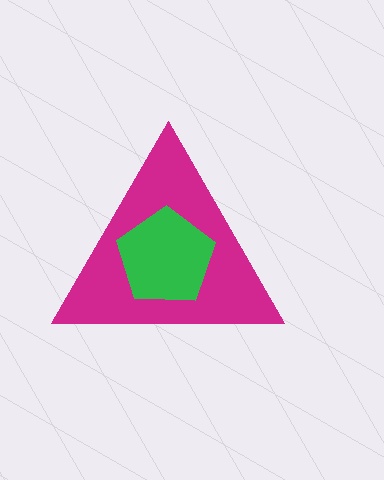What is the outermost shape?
The magenta triangle.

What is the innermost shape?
The green pentagon.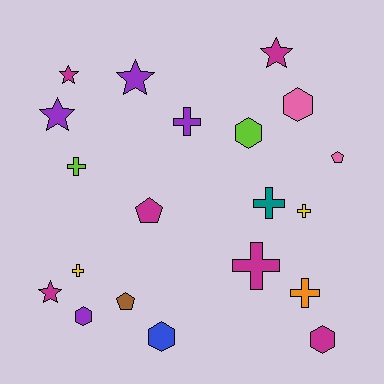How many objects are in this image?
There are 20 objects.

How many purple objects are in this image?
There are 4 purple objects.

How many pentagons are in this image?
There are 3 pentagons.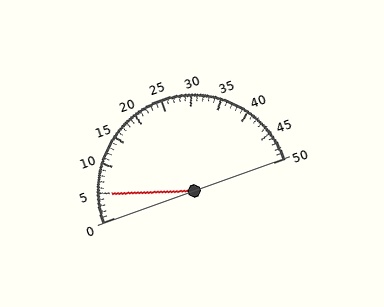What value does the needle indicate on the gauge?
The needle indicates approximately 5.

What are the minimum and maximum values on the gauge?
The gauge ranges from 0 to 50.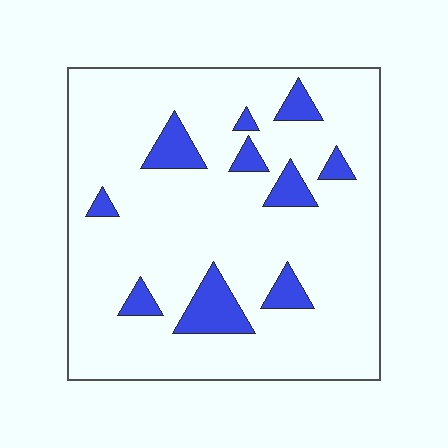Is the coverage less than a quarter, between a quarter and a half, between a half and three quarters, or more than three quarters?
Less than a quarter.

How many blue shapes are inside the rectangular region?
10.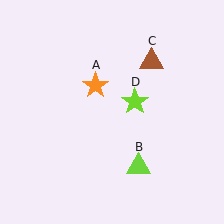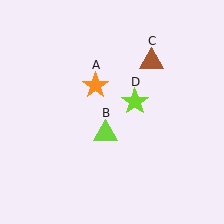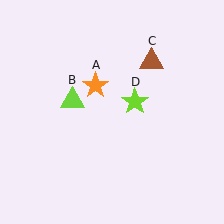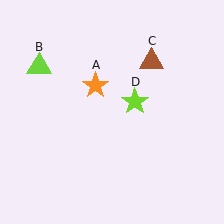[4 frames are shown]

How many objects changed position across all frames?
1 object changed position: lime triangle (object B).